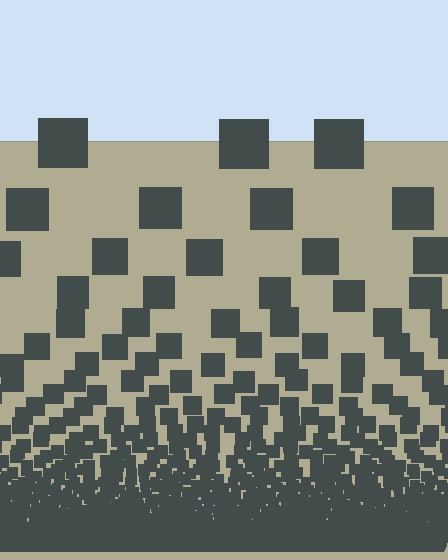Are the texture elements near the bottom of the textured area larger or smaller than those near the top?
Smaller. The gradient is inverted — elements near the bottom are smaller and denser.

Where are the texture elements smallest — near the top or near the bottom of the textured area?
Near the bottom.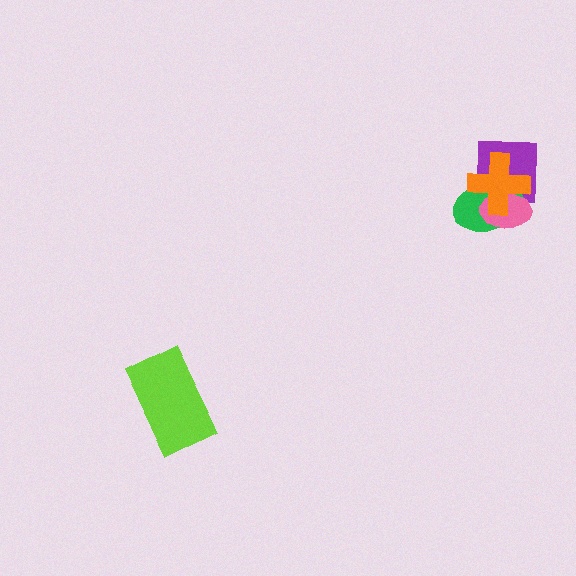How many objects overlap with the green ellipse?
3 objects overlap with the green ellipse.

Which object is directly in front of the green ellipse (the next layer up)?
The pink ellipse is directly in front of the green ellipse.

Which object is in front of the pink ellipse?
The orange cross is in front of the pink ellipse.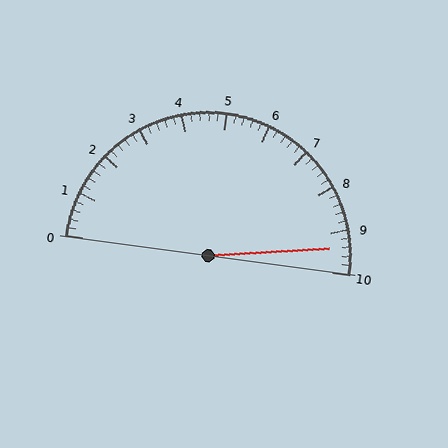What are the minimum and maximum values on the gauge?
The gauge ranges from 0 to 10.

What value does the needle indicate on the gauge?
The needle indicates approximately 9.4.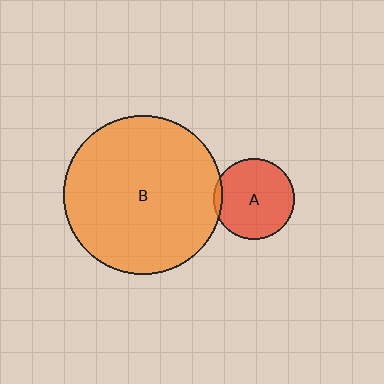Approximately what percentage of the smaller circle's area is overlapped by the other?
Approximately 5%.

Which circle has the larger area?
Circle B (orange).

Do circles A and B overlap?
Yes.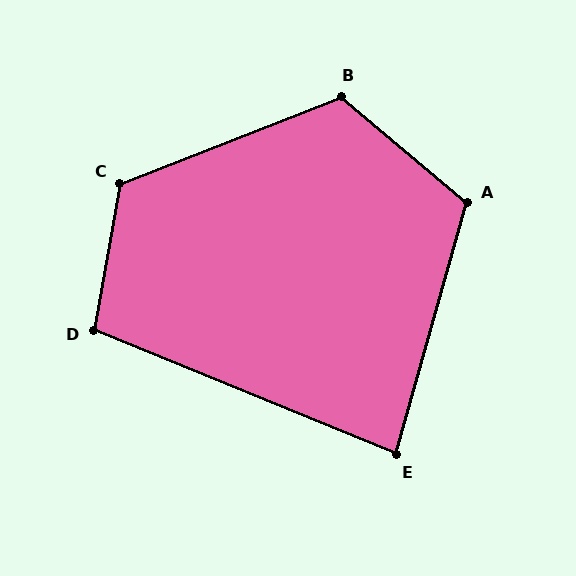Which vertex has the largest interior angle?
C, at approximately 121 degrees.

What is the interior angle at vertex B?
Approximately 119 degrees (obtuse).